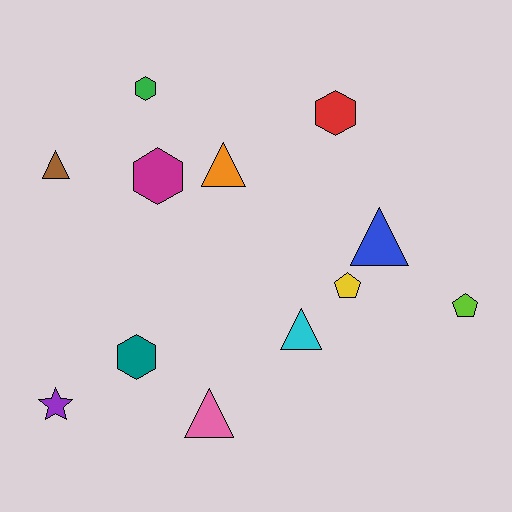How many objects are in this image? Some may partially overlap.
There are 12 objects.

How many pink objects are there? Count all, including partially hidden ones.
There is 1 pink object.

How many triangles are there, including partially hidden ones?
There are 5 triangles.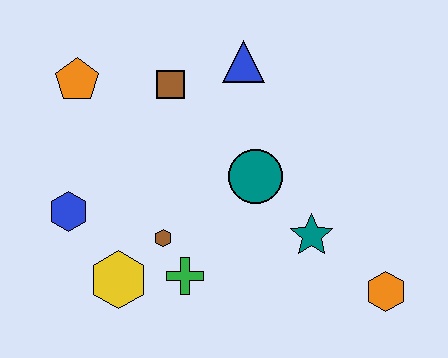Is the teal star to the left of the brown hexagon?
No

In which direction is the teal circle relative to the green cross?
The teal circle is above the green cross.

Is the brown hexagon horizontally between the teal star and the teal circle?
No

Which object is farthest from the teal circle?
The orange pentagon is farthest from the teal circle.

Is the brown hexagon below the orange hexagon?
No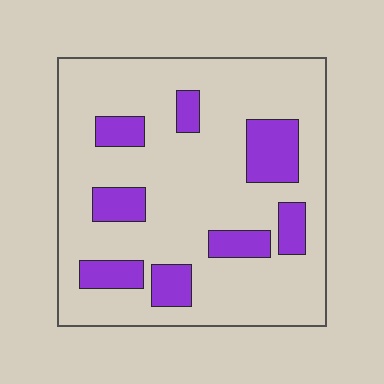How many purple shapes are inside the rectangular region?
8.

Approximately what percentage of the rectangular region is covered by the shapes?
Approximately 20%.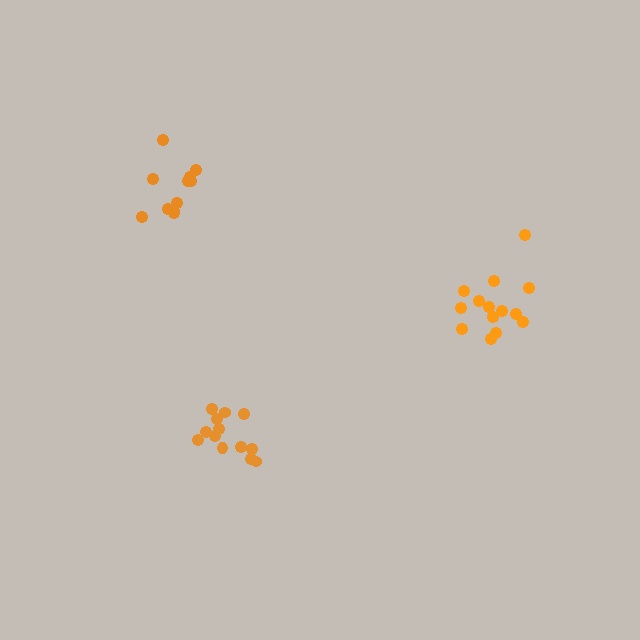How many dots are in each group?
Group 1: 11 dots, Group 2: 14 dots, Group 3: 13 dots (38 total).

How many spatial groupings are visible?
There are 3 spatial groupings.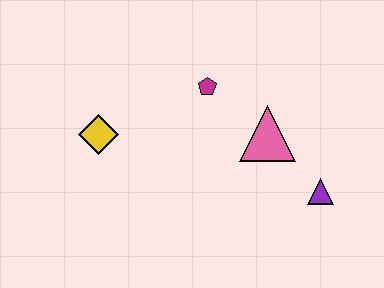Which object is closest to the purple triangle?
The pink triangle is closest to the purple triangle.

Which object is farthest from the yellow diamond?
The purple triangle is farthest from the yellow diamond.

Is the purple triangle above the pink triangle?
No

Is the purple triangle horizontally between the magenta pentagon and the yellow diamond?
No